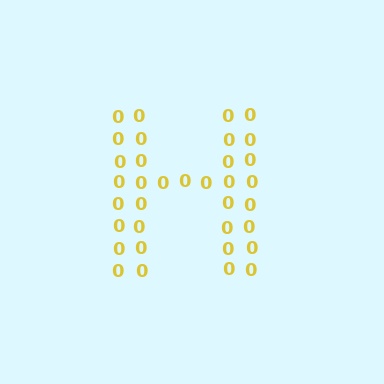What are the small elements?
The small elements are digit 0's.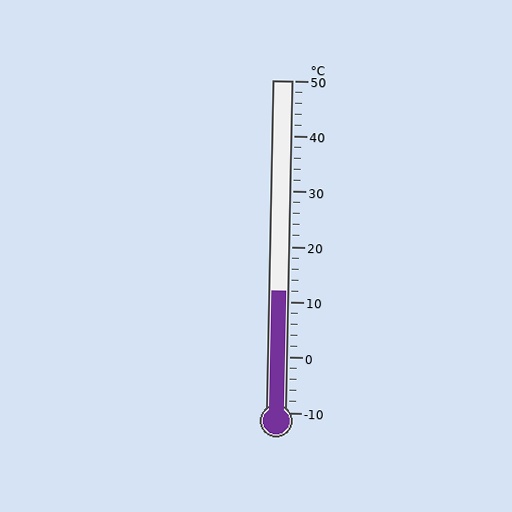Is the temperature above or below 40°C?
The temperature is below 40°C.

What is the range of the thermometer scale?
The thermometer scale ranges from -10°C to 50°C.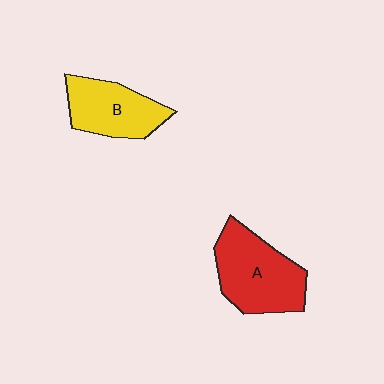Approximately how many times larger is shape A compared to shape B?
Approximately 1.3 times.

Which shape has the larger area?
Shape A (red).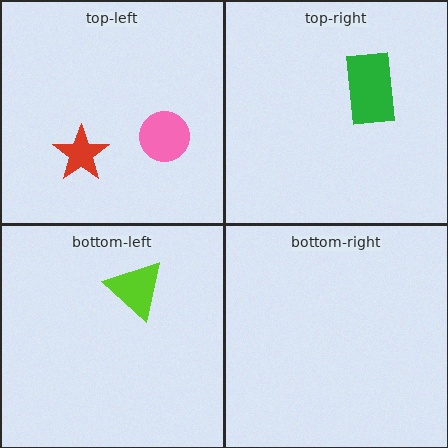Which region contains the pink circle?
The top-left region.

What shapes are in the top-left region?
The pink circle, the red star.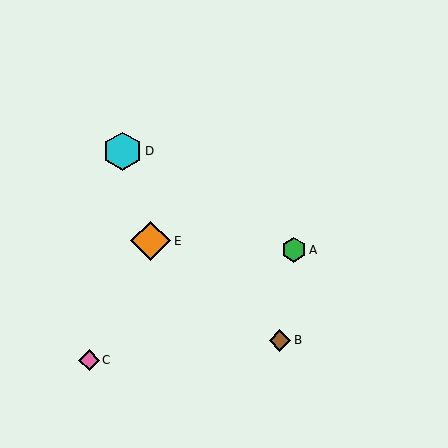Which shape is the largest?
The orange diamond (labeled E) is the largest.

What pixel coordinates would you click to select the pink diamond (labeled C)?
Click at (89, 360) to select the pink diamond C.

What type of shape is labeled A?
Shape A is a green hexagon.